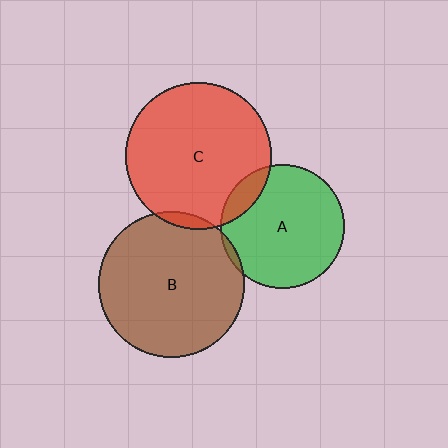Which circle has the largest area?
Circle B (brown).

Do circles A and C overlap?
Yes.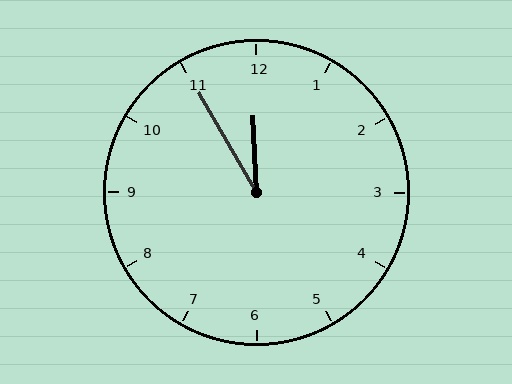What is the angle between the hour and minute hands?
Approximately 28 degrees.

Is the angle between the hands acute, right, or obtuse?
It is acute.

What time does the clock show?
11:55.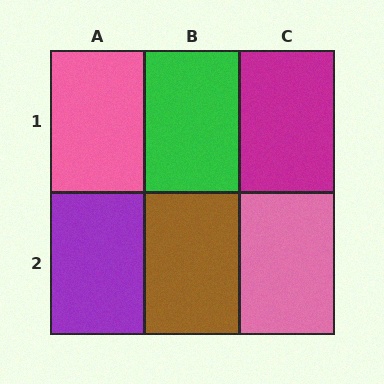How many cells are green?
1 cell is green.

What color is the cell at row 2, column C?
Pink.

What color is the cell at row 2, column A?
Purple.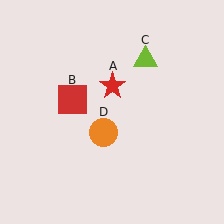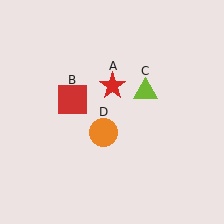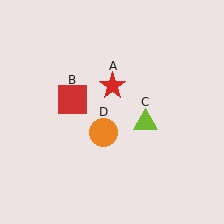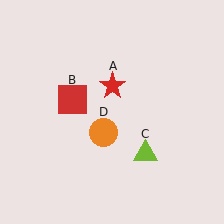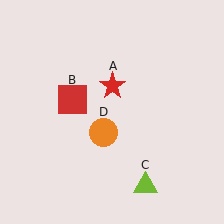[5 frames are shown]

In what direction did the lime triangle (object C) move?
The lime triangle (object C) moved down.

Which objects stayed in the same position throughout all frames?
Red star (object A) and red square (object B) and orange circle (object D) remained stationary.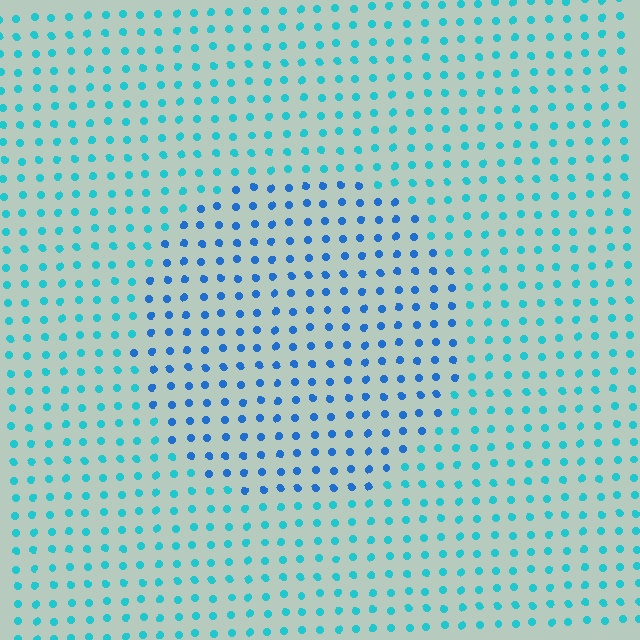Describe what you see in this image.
The image is filled with small cyan elements in a uniform arrangement. A circle-shaped region is visible where the elements are tinted to a slightly different hue, forming a subtle color boundary.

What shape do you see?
I see a circle.